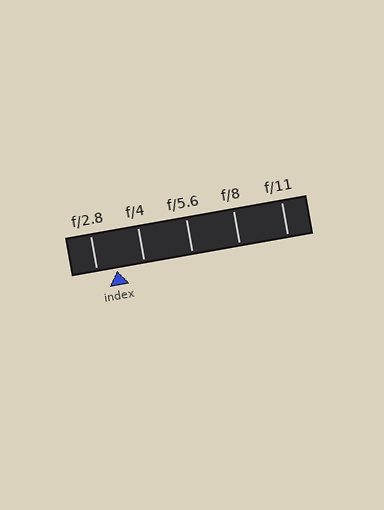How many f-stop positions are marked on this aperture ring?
There are 5 f-stop positions marked.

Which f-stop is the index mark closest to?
The index mark is closest to f/2.8.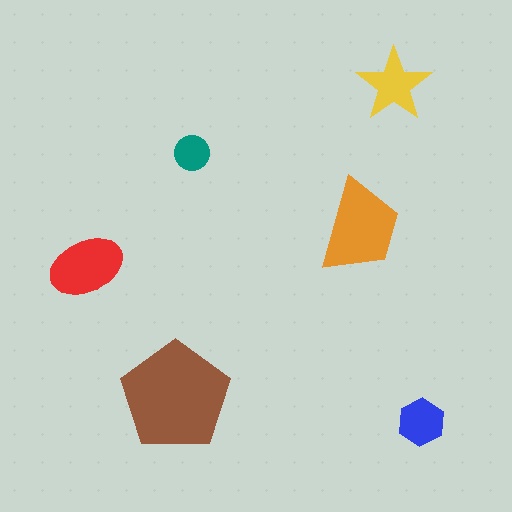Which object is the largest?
The brown pentagon.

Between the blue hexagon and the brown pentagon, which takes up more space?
The brown pentagon.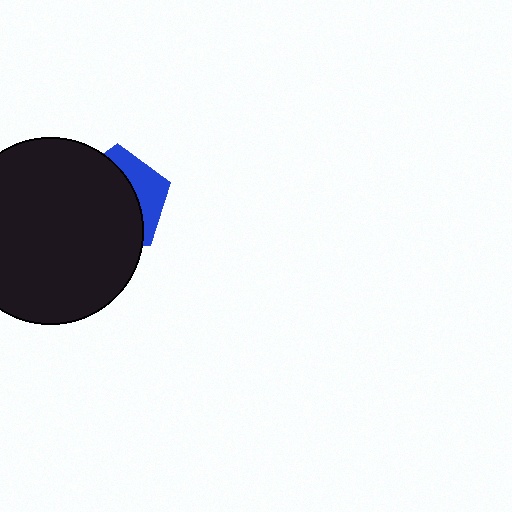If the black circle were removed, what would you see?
You would see the complete blue pentagon.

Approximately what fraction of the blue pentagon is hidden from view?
Roughly 69% of the blue pentagon is hidden behind the black circle.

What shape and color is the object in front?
The object in front is a black circle.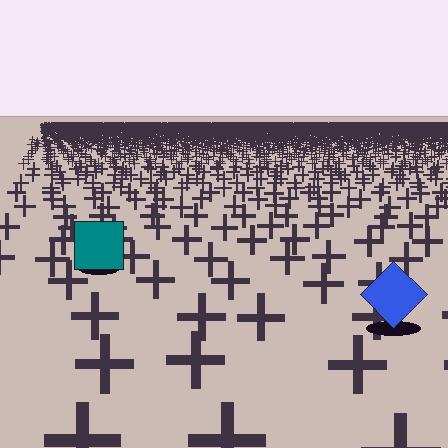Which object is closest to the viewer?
The blue diamond is closest. The texture marks near it are larger and more spread out.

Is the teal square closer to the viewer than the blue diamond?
No. The blue diamond is closer — you can tell from the texture gradient: the ground texture is coarser near it.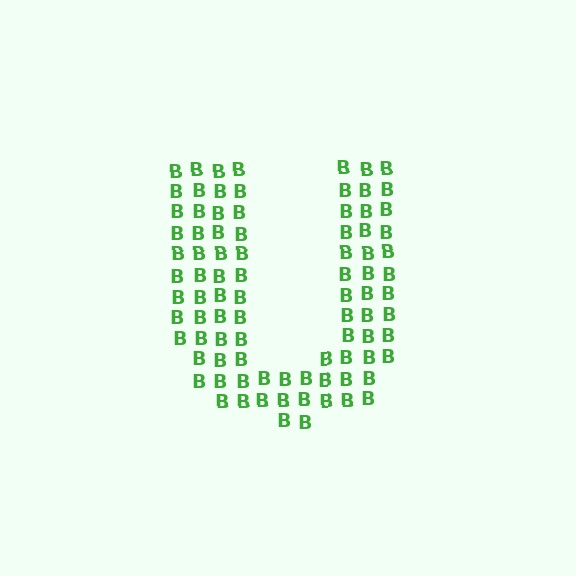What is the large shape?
The large shape is the letter U.